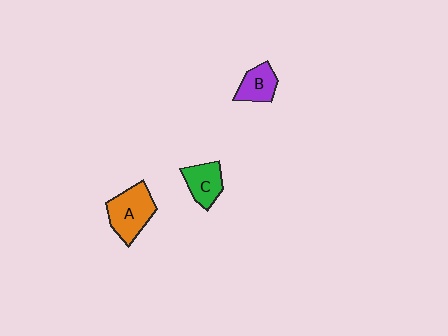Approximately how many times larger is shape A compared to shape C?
Approximately 1.5 times.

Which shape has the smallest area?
Shape B (purple).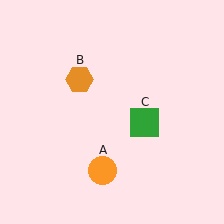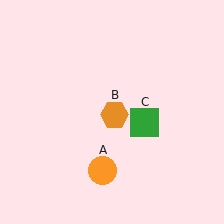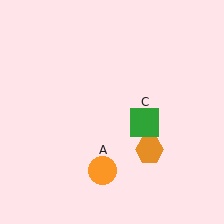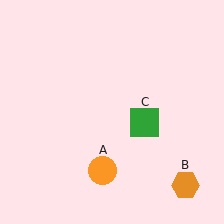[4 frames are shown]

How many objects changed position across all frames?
1 object changed position: orange hexagon (object B).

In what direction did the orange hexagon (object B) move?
The orange hexagon (object B) moved down and to the right.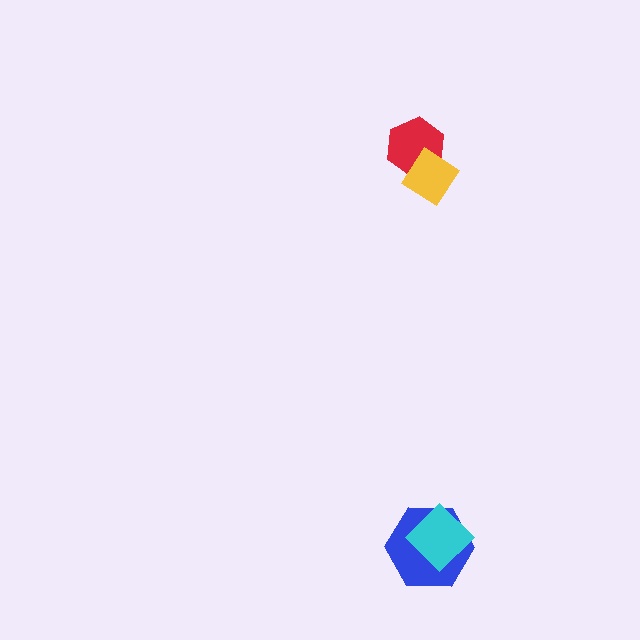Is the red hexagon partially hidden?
Yes, it is partially covered by another shape.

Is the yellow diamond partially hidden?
No, no other shape covers it.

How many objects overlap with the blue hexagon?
1 object overlaps with the blue hexagon.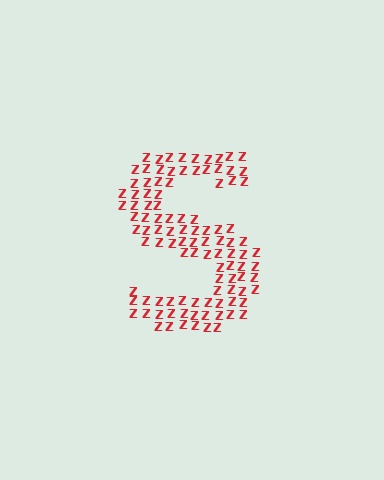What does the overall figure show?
The overall figure shows the letter S.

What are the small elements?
The small elements are letter Z's.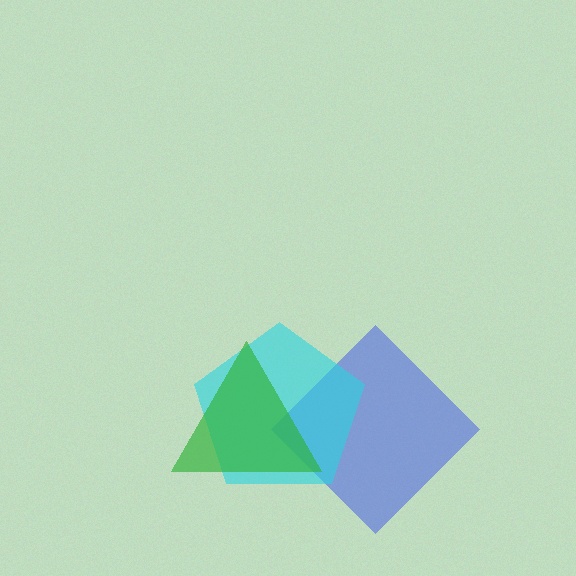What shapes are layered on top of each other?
The layered shapes are: a blue diamond, a cyan pentagon, a green triangle.